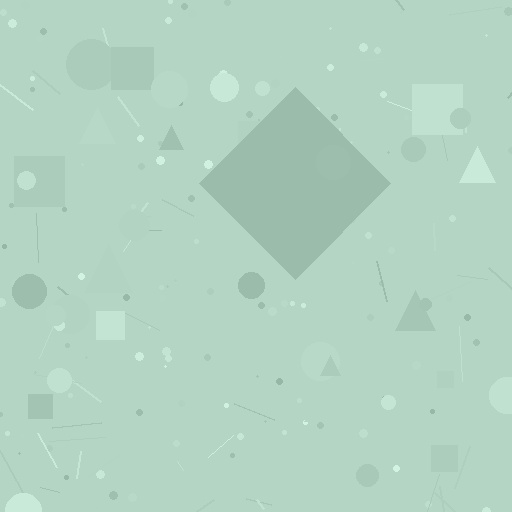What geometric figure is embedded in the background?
A diamond is embedded in the background.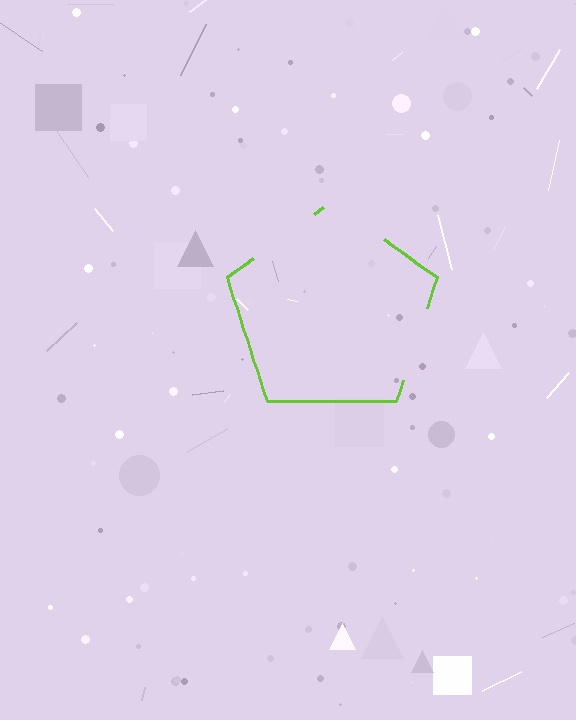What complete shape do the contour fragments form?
The contour fragments form a pentagon.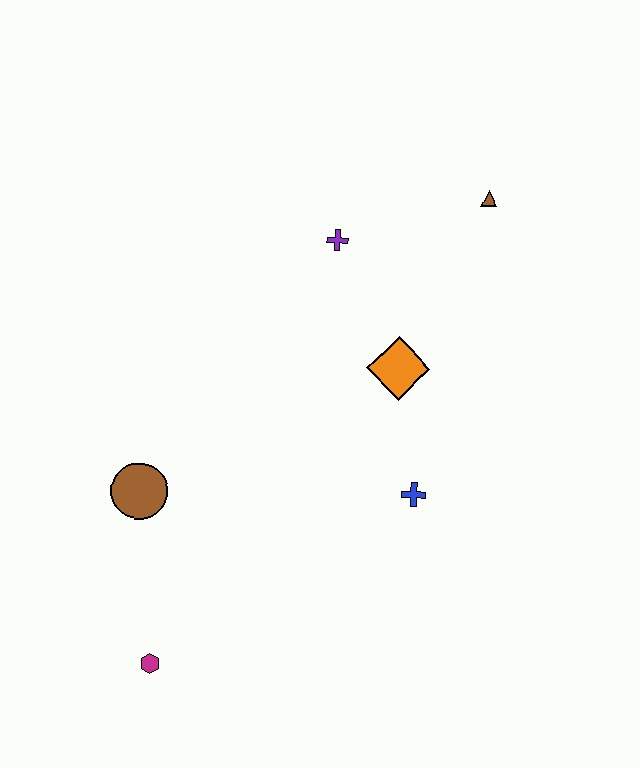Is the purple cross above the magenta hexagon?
Yes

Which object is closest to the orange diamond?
The blue cross is closest to the orange diamond.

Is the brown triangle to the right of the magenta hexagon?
Yes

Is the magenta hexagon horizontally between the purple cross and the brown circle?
Yes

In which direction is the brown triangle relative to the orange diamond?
The brown triangle is above the orange diamond.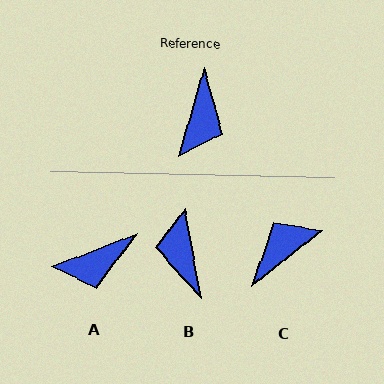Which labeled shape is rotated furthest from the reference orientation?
B, about 154 degrees away.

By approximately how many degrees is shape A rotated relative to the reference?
Approximately 53 degrees clockwise.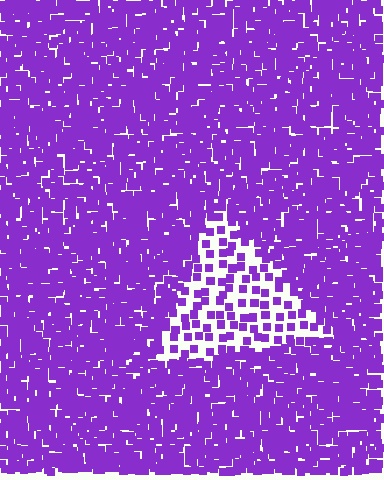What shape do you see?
I see a triangle.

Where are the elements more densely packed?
The elements are more densely packed outside the triangle boundary.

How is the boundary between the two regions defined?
The boundary is defined by a change in element density (approximately 2.8x ratio). All elements are the same color, size, and shape.